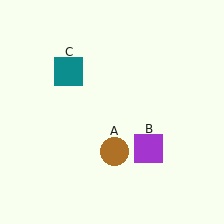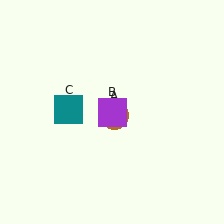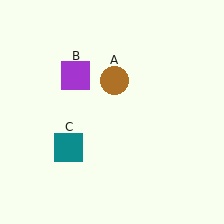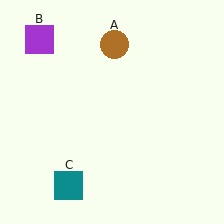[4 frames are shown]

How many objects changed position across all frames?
3 objects changed position: brown circle (object A), purple square (object B), teal square (object C).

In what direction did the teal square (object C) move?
The teal square (object C) moved down.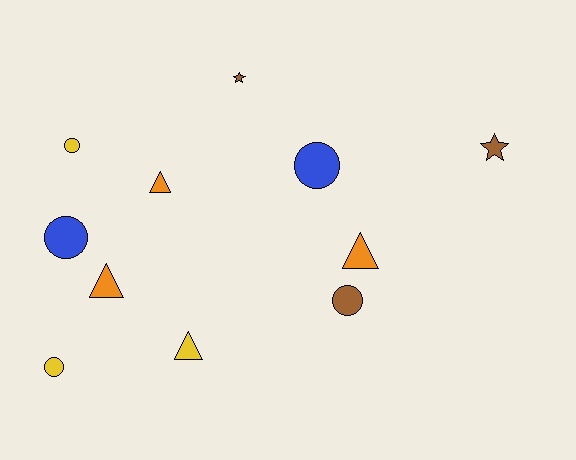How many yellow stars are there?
There are no yellow stars.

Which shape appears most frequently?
Circle, with 5 objects.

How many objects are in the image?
There are 11 objects.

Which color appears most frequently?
Yellow, with 3 objects.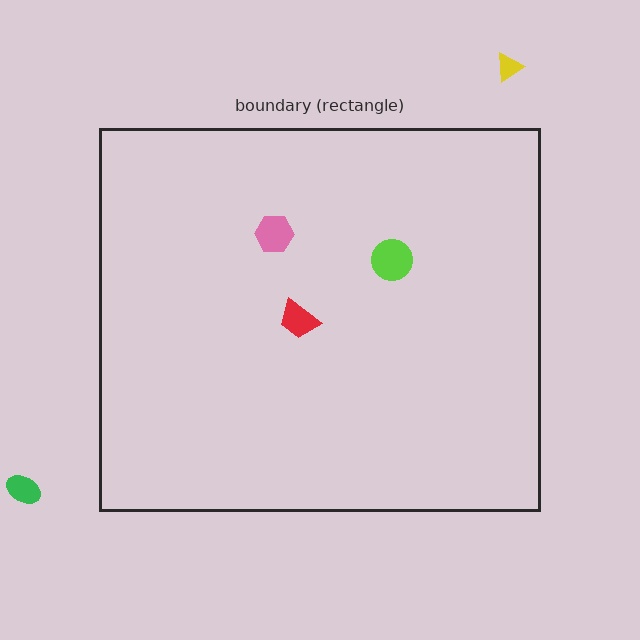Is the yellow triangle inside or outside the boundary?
Outside.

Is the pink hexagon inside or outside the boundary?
Inside.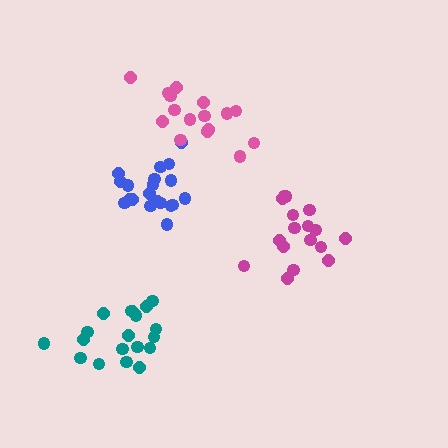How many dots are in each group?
Group 1: 17 dots, Group 2: 20 dots, Group 3: 16 dots, Group 4: 20 dots (73 total).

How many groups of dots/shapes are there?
There are 4 groups.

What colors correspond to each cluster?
The clusters are colored: magenta, blue, pink, teal.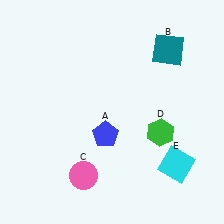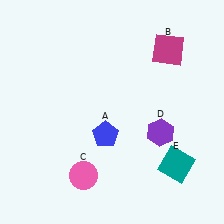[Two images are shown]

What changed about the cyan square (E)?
In Image 1, E is cyan. In Image 2, it changed to teal.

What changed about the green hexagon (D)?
In Image 1, D is green. In Image 2, it changed to purple.